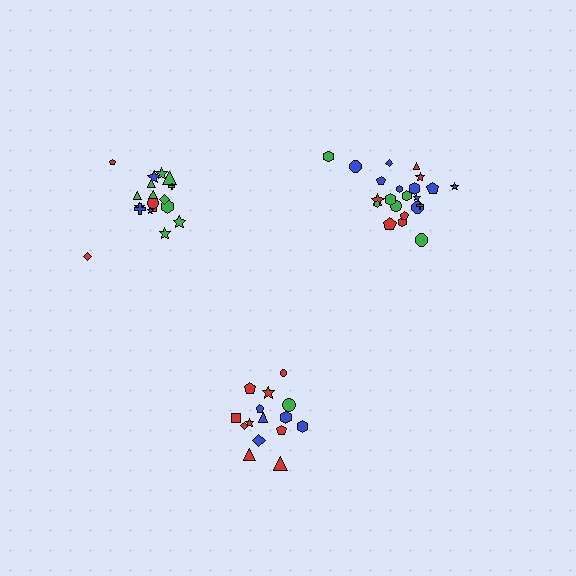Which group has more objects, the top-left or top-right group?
The top-right group.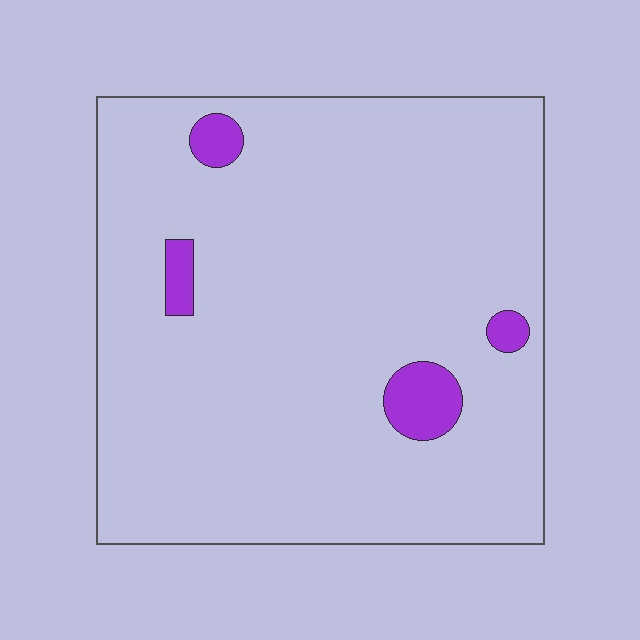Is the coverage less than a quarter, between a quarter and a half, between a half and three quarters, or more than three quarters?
Less than a quarter.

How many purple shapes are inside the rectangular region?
4.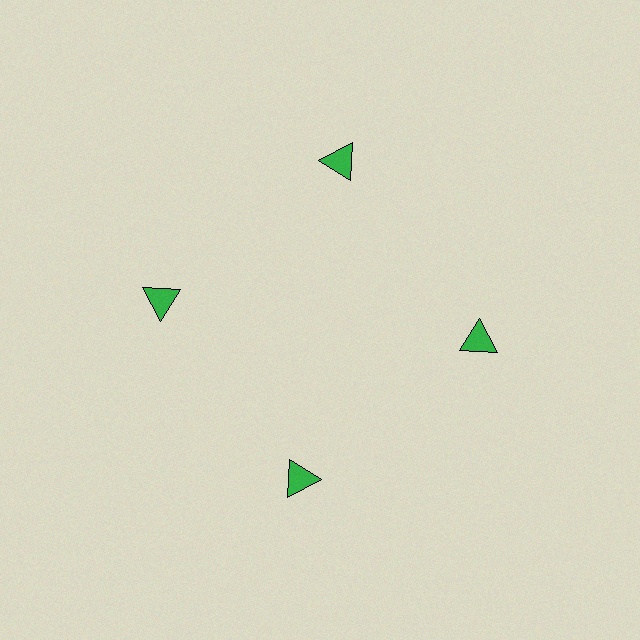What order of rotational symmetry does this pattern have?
This pattern has 4-fold rotational symmetry.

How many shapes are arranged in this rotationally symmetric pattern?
There are 4 shapes, arranged in 4 groups of 1.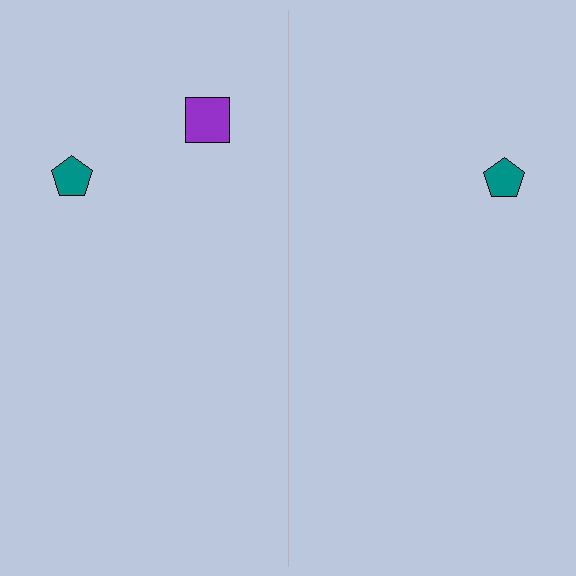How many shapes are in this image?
There are 3 shapes in this image.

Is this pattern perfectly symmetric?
No, the pattern is not perfectly symmetric. A purple square is missing from the right side.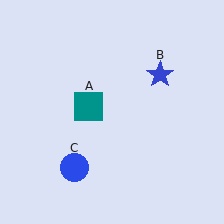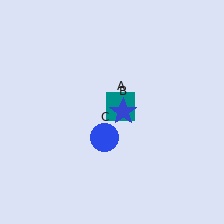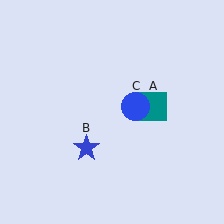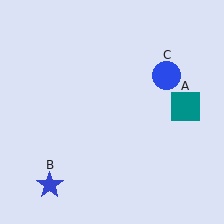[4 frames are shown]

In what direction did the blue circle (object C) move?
The blue circle (object C) moved up and to the right.